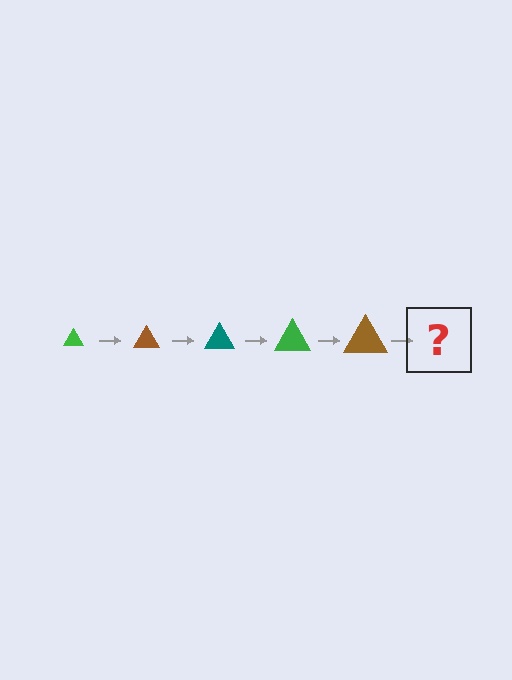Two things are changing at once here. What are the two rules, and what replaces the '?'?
The two rules are that the triangle grows larger each step and the color cycles through green, brown, and teal. The '?' should be a teal triangle, larger than the previous one.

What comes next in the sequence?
The next element should be a teal triangle, larger than the previous one.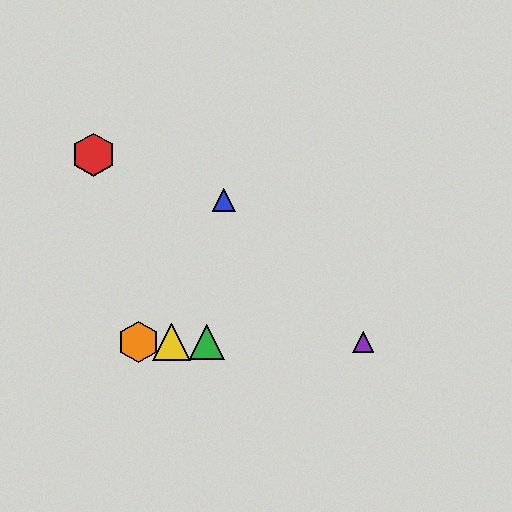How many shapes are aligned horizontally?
4 shapes (the green triangle, the yellow triangle, the purple triangle, the orange hexagon) are aligned horizontally.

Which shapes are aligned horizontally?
The green triangle, the yellow triangle, the purple triangle, the orange hexagon are aligned horizontally.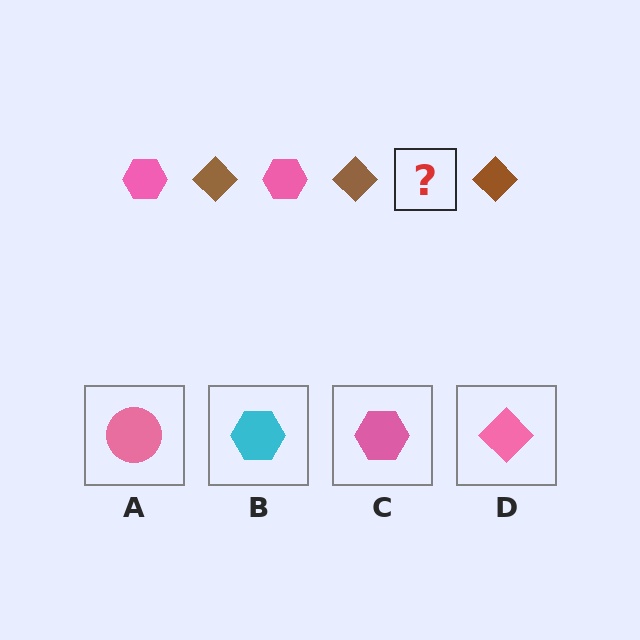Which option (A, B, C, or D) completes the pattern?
C.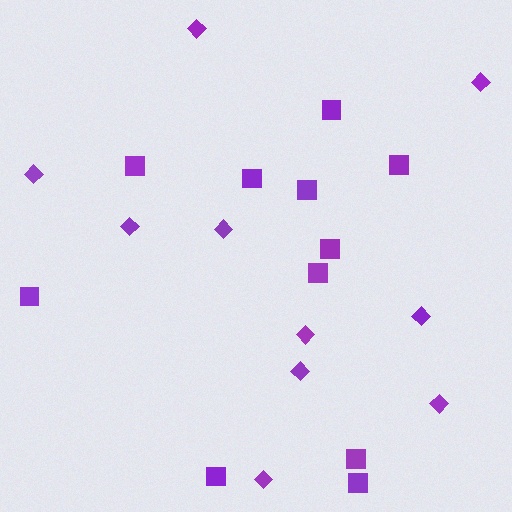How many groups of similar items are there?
There are 2 groups: one group of diamonds (10) and one group of squares (11).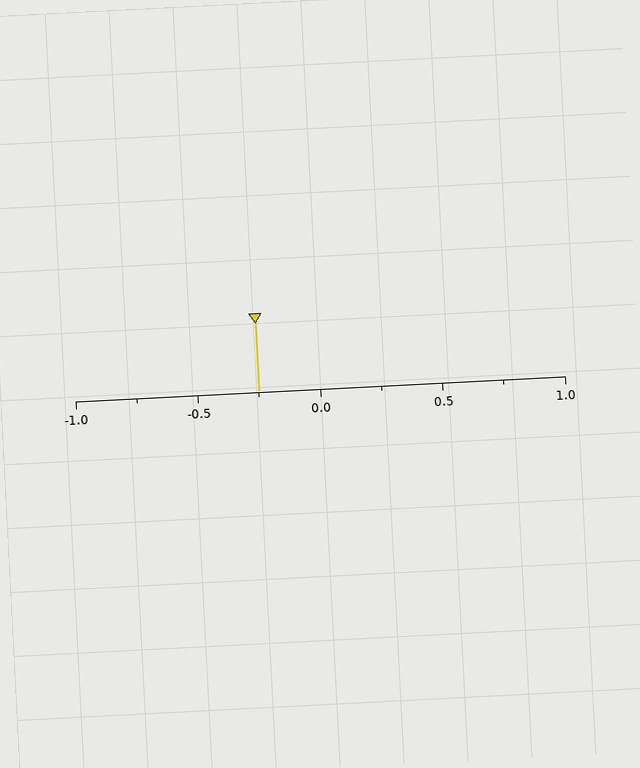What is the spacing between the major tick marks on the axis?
The major ticks are spaced 0.5 apart.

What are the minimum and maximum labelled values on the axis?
The axis runs from -1.0 to 1.0.